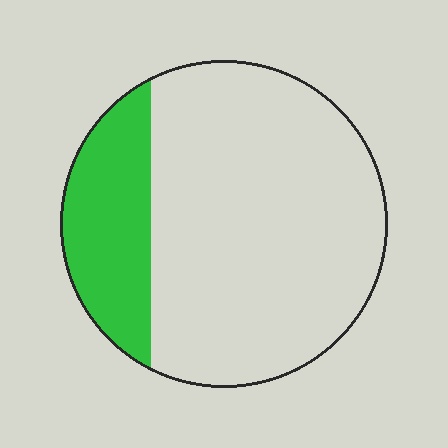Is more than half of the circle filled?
No.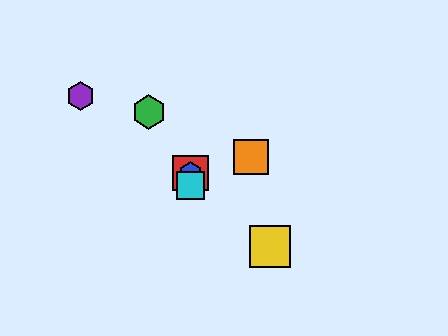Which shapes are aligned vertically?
The red square, the blue hexagon, the cyan square are aligned vertically.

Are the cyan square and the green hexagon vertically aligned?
No, the cyan square is at x≈190 and the green hexagon is at x≈149.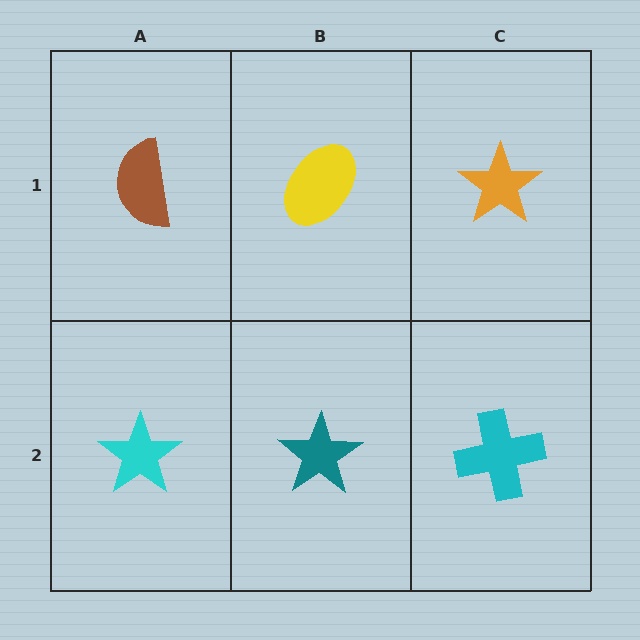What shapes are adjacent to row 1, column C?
A cyan cross (row 2, column C), a yellow ellipse (row 1, column B).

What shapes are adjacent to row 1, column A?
A cyan star (row 2, column A), a yellow ellipse (row 1, column B).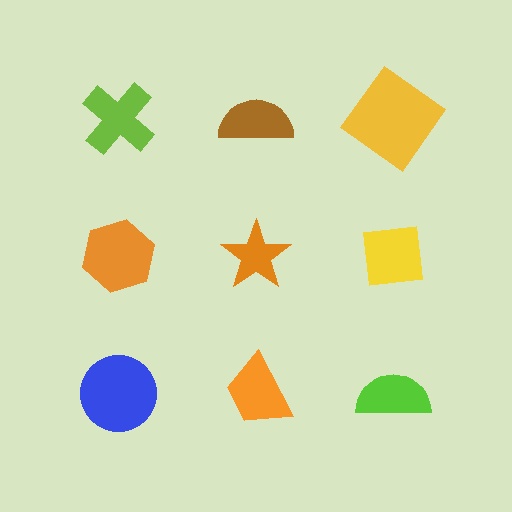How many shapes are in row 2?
3 shapes.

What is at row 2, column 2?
An orange star.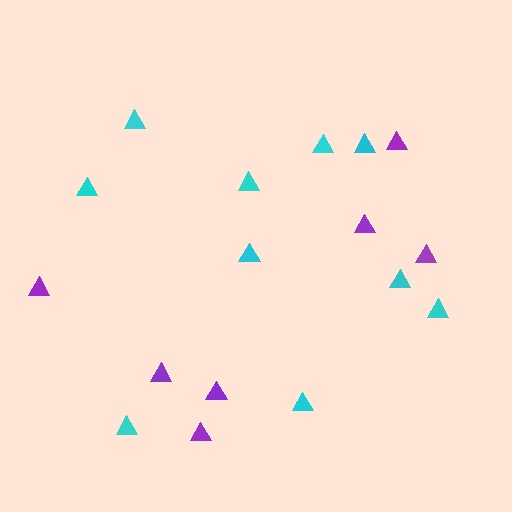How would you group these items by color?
There are 2 groups: one group of purple triangles (7) and one group of cyan triangles (10).